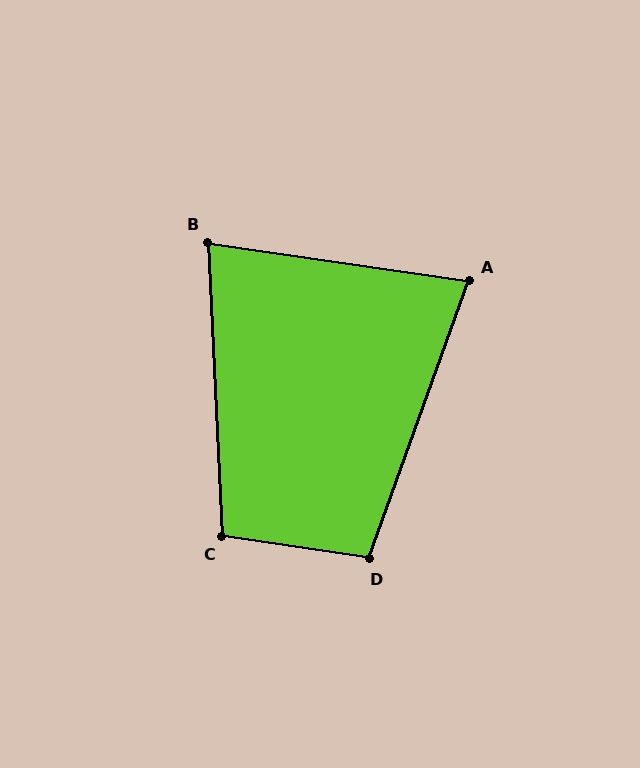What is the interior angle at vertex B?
Approximately 79 degrees (acute).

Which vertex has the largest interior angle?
C, at approximately 101 degrees.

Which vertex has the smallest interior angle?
A, at approximately 79 degrees.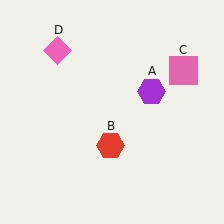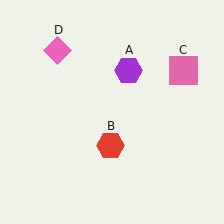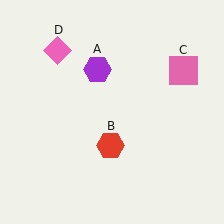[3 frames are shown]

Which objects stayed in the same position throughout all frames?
Red hexagon (object B) and pink square (object C) and pink diamond (object D) remained stationary.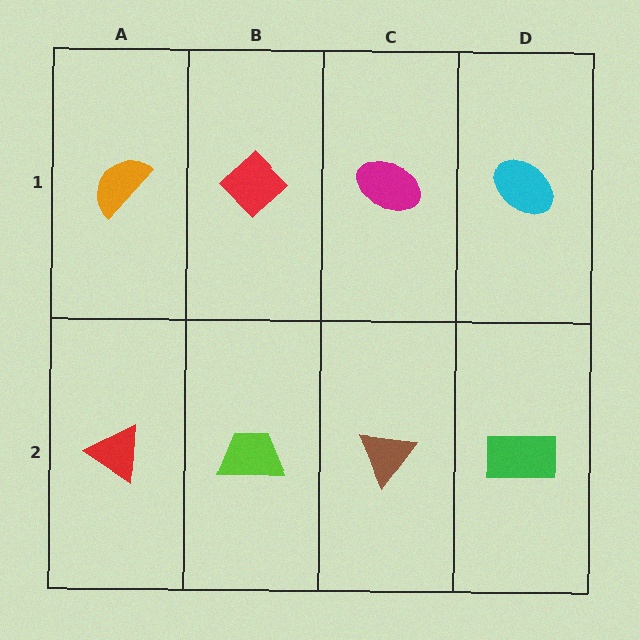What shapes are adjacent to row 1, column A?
A red triangle (row 2, column A), a red diamond (row 1, column B).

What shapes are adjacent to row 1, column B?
A lime trapezoid (row 2, column B), an orange semicircle (row 1, column A), a magenta ellipse (row 1, column C).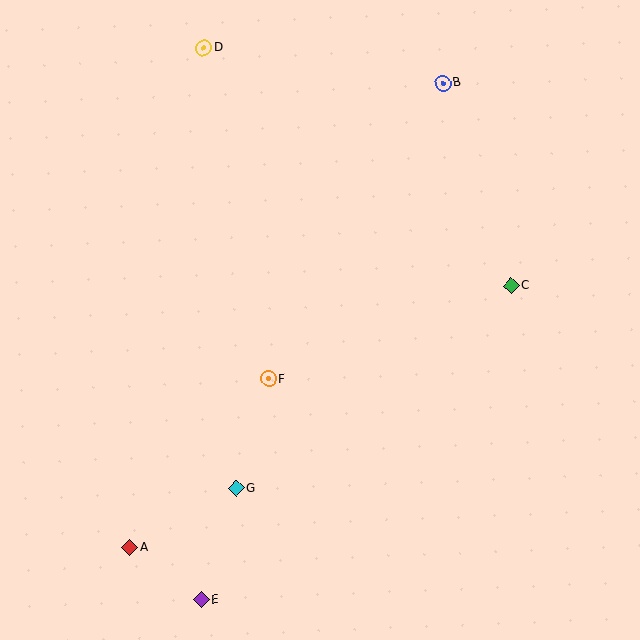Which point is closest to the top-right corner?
Point B is closest to the top-right corner.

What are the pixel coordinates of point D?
Point D is at (203, 48).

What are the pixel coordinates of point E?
Point E is at (202, 600).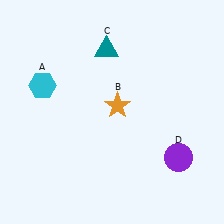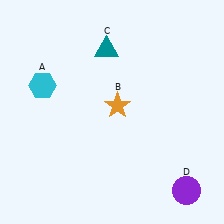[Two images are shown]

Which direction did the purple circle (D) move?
The purple circle (D) moved down.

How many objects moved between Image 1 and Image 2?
1 object moved between the two images.